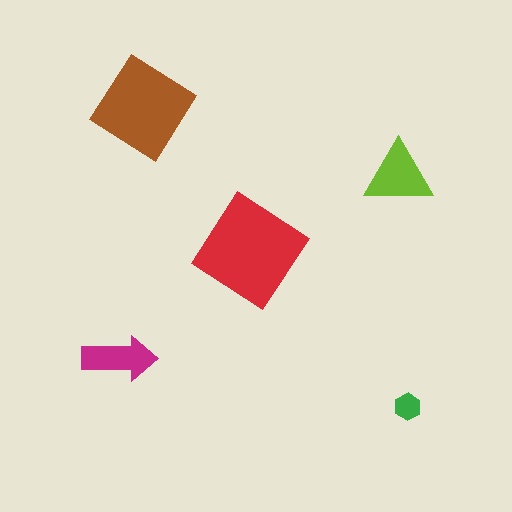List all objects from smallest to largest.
The green hexagon, the magenta arrow, the lime triangle, the brown diamond, the red diamond.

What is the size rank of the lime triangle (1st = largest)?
3rd.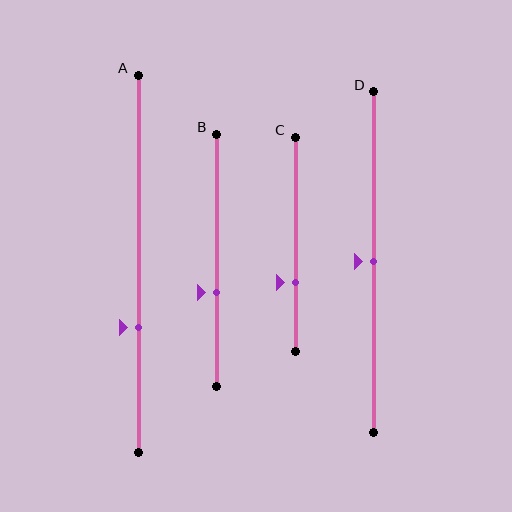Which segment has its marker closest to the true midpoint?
Segment D has its marker closest to the true midpoint.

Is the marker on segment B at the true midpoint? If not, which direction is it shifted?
No, the marker on segment B is shifted downward by about 13% of the segment length.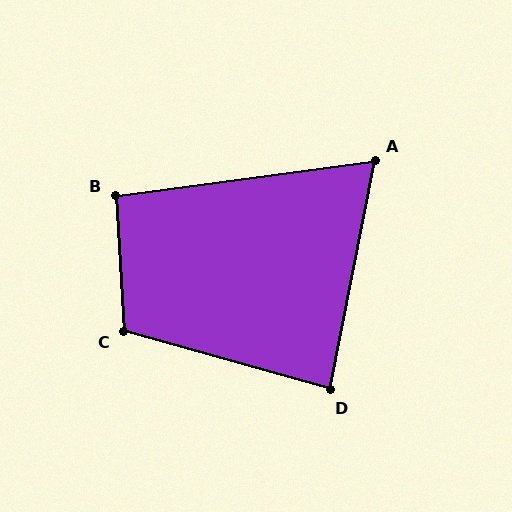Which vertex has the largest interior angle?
C, at approximately 109 degrees.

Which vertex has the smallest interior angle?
A, at approximately 71 degrees.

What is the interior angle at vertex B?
Approximately 94 degrees (approximately right).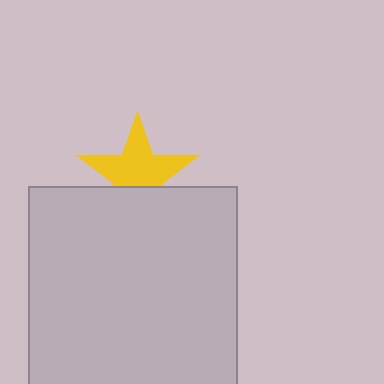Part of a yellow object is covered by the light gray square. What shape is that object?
It is a star.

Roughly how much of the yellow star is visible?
Most of it is visible (roughly 65%).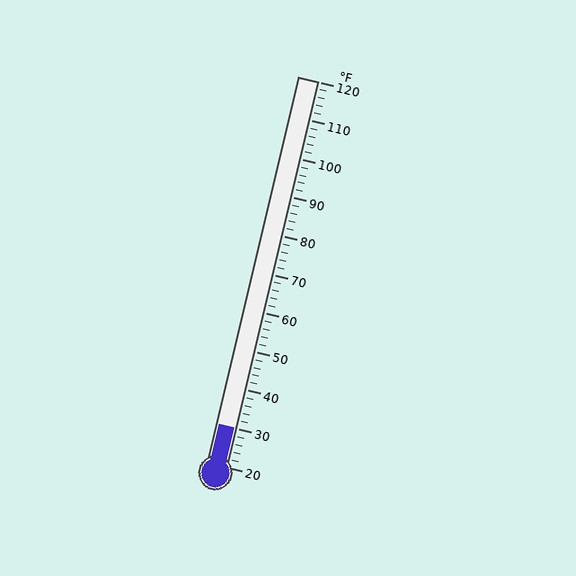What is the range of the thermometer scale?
The thermometer scale ranges from 20°F to 120°F.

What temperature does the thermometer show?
The thermometer shows approximately 30°F.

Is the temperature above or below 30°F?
The temperature is at 30°F.